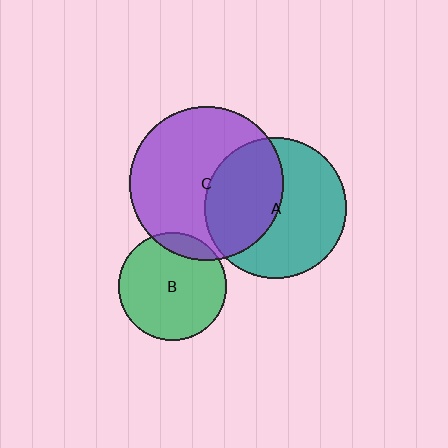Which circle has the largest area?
Circle C (purple).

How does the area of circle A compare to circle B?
Approximately 1.7 times.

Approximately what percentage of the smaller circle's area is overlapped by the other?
Approximately 10%.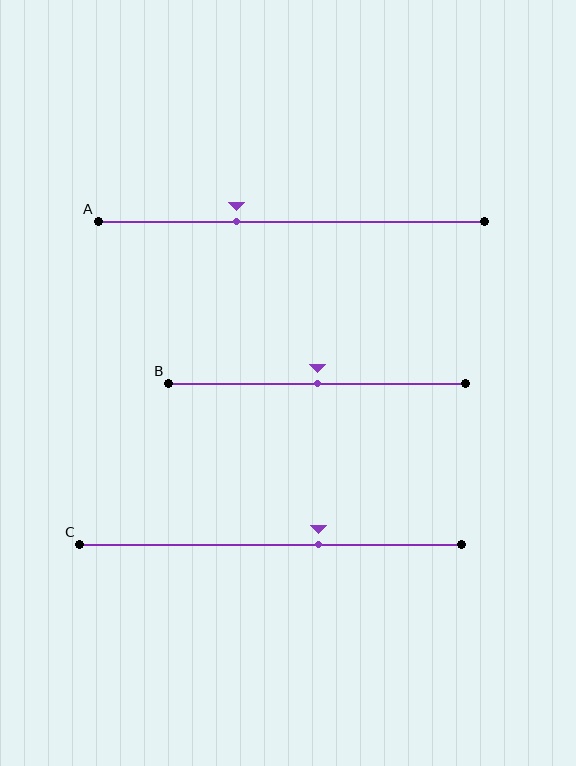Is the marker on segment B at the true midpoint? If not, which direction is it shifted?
Yes, the marker on segment B is at the true midpoint.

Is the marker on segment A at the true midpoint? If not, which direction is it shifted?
No, the marker on segment A is shifted to the left by about 14% of the segment length.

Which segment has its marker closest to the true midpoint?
Segment B has its marker closest to the true midpoint.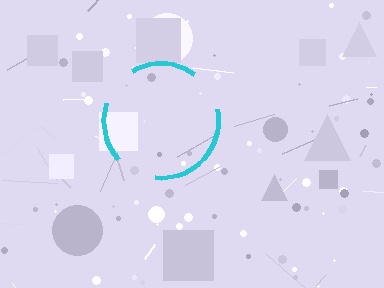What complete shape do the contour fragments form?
The contour fragments form a circle.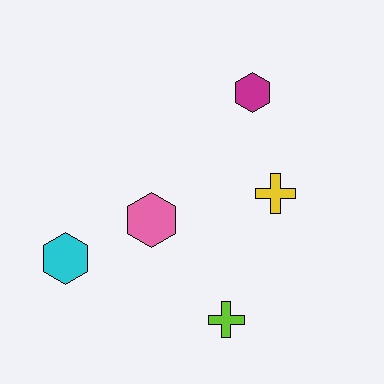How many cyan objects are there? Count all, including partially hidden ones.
There is 1 cyan object.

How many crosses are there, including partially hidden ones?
There are 2 crosses.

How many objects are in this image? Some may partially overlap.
There are 5 objects.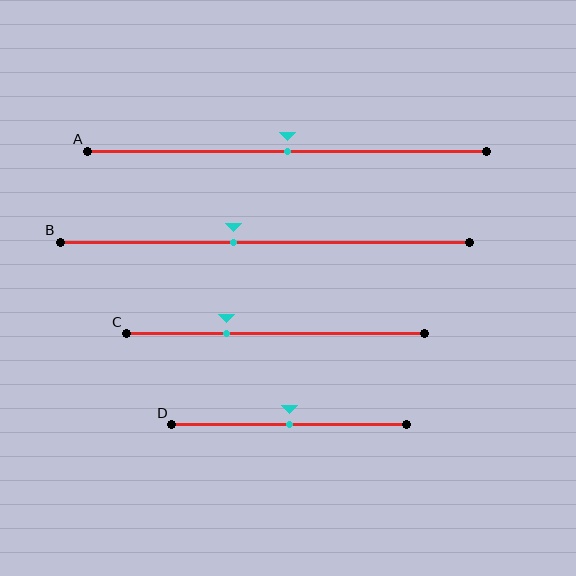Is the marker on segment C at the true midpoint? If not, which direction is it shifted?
No, the marker on segment C is shifted to the left by about 16% of the segment length.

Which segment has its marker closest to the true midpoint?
Segment A has its marker closest to the true midpoint.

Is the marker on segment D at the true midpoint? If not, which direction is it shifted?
Yes, the marker on segment D is at the true midpoint.